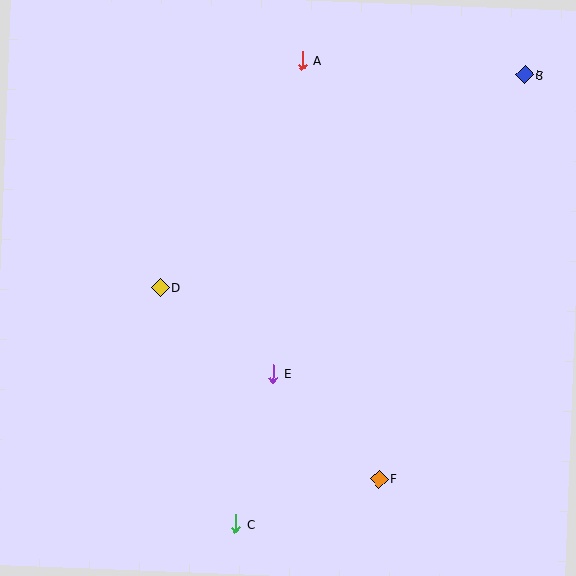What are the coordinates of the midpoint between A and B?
The midpoint between A and B is at (413, 68).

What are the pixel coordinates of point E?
Point E is at (273, 374).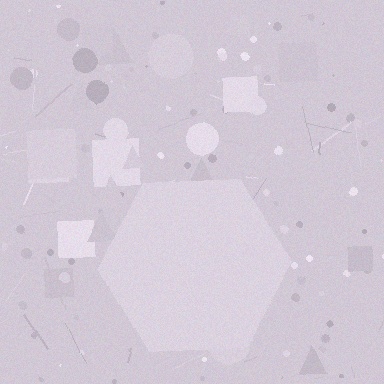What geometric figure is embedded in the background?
A hexagon is embedded in the background.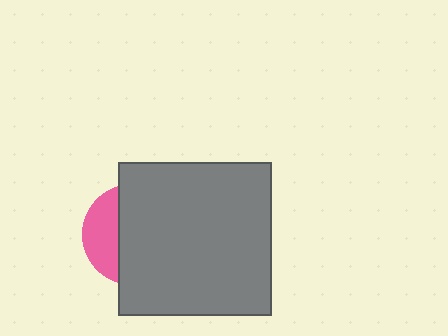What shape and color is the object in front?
The object in front is a gray square.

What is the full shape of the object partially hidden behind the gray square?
The partially hidden object is a pink circle.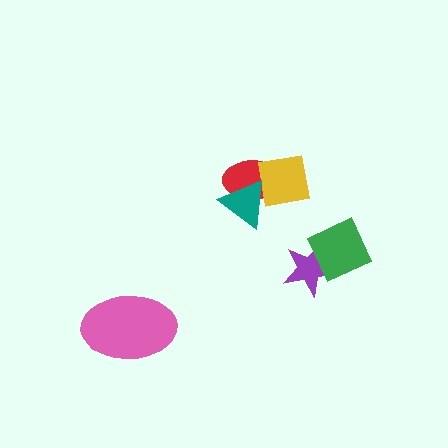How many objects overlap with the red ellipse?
2 objects overlap with the red ellipse.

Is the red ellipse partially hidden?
Yes, it is partially covered by another shape.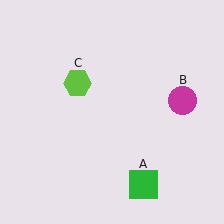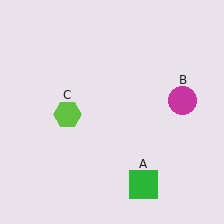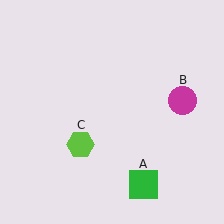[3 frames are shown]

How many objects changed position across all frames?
1 object changed position: lime hexagon (object C).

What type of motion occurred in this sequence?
The lime hexagon (object C) rotated counterclockwise around the center of the scene.